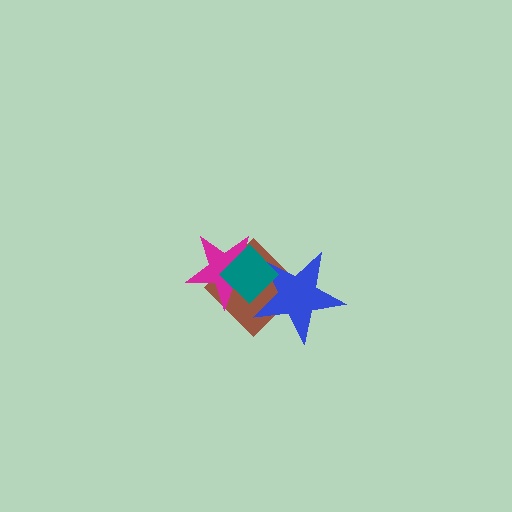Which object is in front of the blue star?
The teal diamond is in front of the blue star.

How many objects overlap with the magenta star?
3 objects overlap with the magenta star.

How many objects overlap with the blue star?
3 objects overlap with the blue star.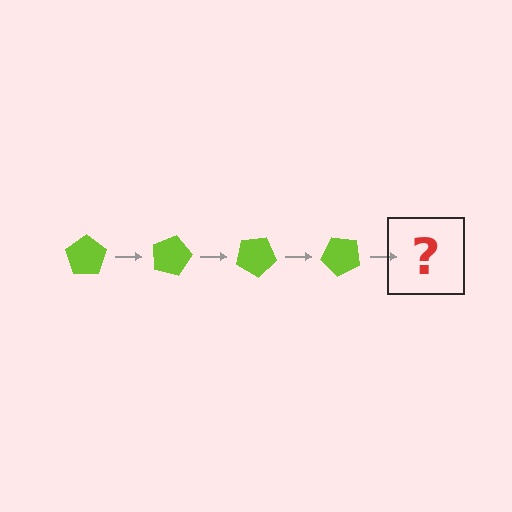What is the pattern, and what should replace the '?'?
The pattern is that the pentagon rotates 15 degrees each step. The '?' should be a lime pentagon rotated 60 degrees.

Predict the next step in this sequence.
The next step is a lime pentagon rotated 60 degrees.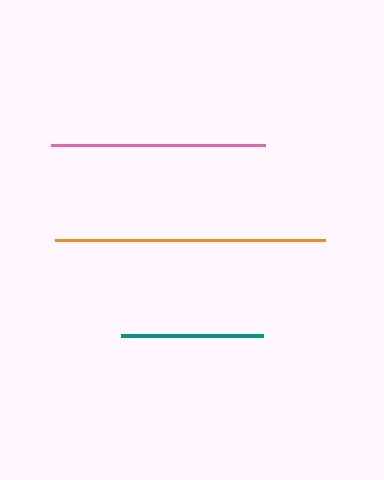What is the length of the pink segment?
The pink segment is approximately 214 pixels long.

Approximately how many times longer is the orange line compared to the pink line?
The orange line is approximately 1.3 times the length of the pink line.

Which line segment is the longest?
The orange line is the longest at approximately 270 pixels.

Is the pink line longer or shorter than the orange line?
The orange line is longer than the pink line.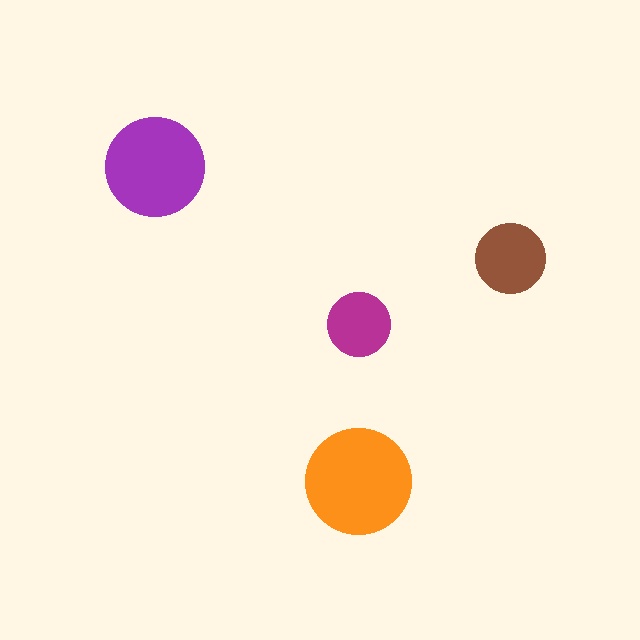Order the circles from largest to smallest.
the orange one, the purple one, the brown one, the magenta one.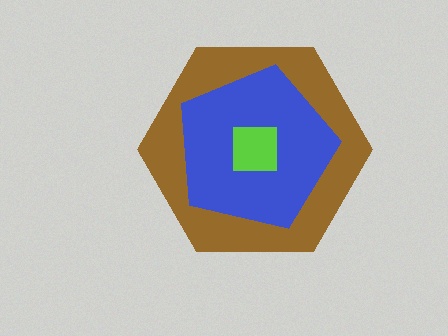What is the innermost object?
The lime square.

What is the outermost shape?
The brown hexagon.